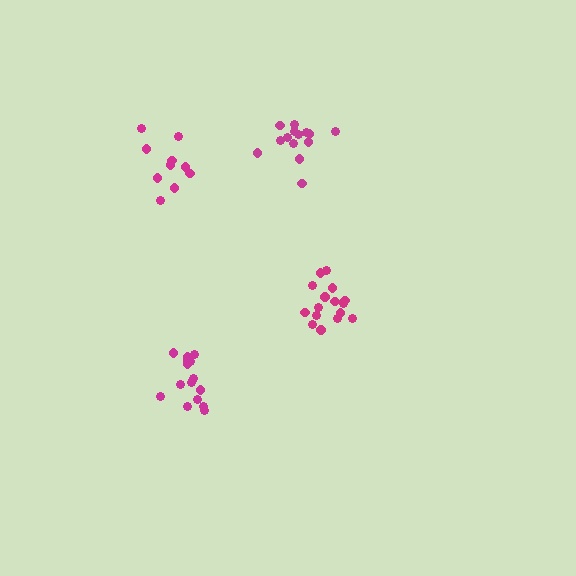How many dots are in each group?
Group 1: 10 dots, Group 2: 14 dots, Group 3: 16 dots, Group 4: 15 dots (55 total).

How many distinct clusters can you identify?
There are 4 distinct clusters.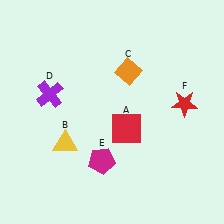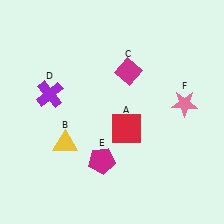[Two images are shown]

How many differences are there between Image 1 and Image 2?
There are 2 differences between the two images.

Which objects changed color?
C changed from orange to magenta. F changed from red to pink.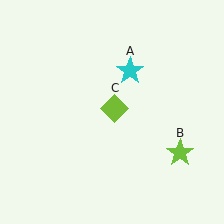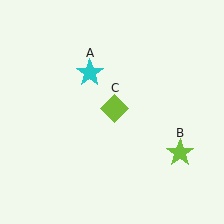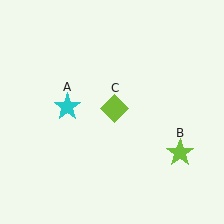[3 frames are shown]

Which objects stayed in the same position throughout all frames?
Lime star (object B) and lime diamond (object C) remained stationary.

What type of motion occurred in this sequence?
The cyan star (object A) rotated counterclockwise around the center of the scene.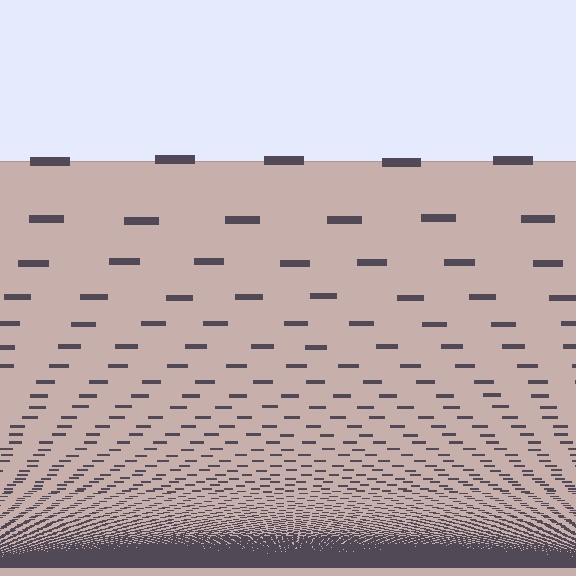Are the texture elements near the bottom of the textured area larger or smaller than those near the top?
Smaller. The gradient is inverted — elements near the bottom are smaller and denser.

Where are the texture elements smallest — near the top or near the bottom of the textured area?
Near the bottom.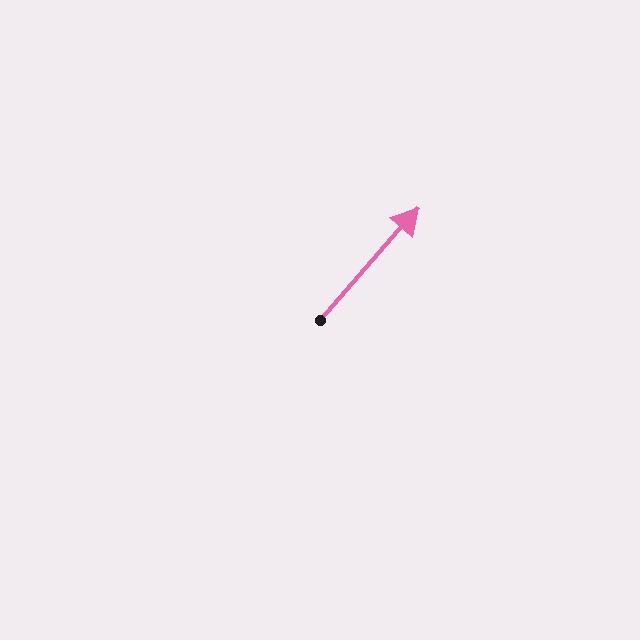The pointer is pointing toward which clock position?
Roughly 1 o'clock.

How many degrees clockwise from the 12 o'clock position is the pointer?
Approximately 41 degrees.